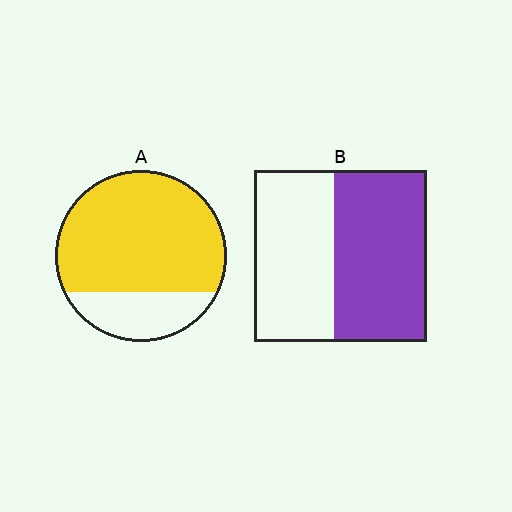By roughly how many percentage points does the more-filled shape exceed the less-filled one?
By roughly 20 percentage points (A over B).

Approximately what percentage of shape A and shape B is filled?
A is approximately 75% and B is approximately 55%.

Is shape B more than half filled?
Roughly half.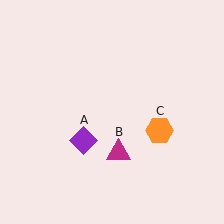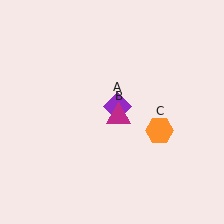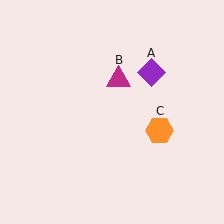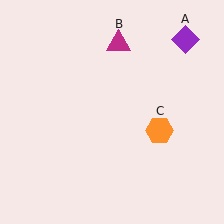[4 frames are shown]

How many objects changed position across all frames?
2 objects changed position: purple diamond (object A), magenta triangle (object B).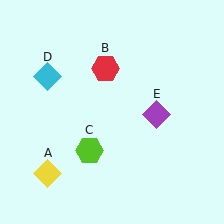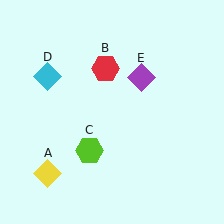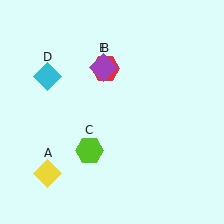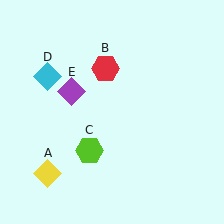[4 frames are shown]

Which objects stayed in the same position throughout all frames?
Yellow diamond (object A) and red hexagon (object B) and lime hexagon (object C) and cyan diamond (object D) remained stationary.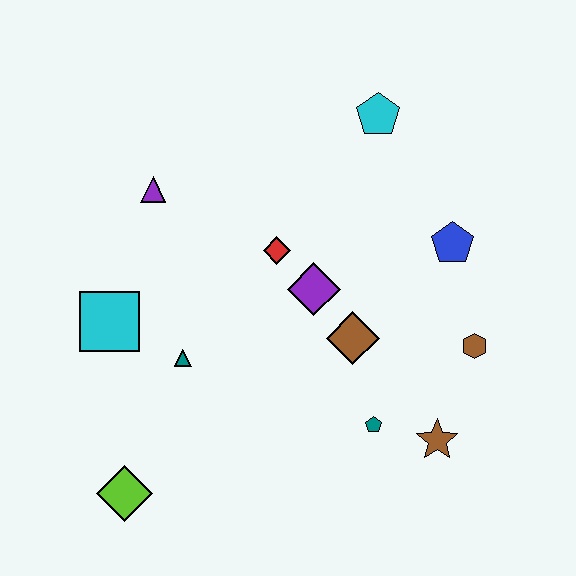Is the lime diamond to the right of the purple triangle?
No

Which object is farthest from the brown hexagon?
The lime diamond is farthest from the brown hexagon.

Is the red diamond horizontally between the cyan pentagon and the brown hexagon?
No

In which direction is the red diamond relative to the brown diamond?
The red diamond is above the brown diamond.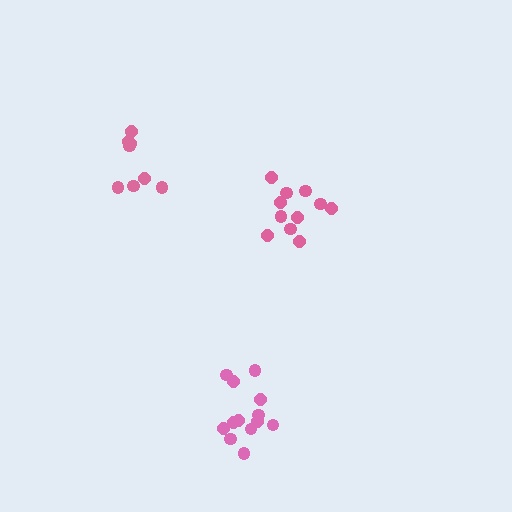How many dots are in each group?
Group 1: 11 dots, Group 2: 8 dots, Group 3: 13 dots (32 total).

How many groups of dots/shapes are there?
There are 3 groups.